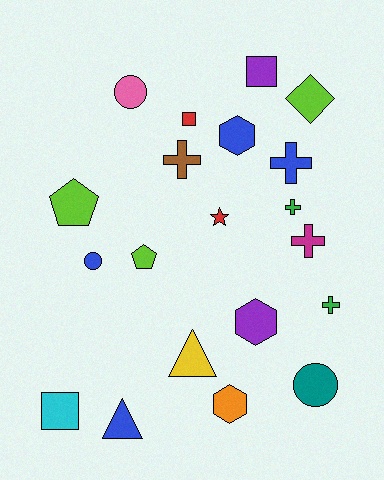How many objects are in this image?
There are 20 objects.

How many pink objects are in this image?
There is 1 pink object.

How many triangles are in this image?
There are 2 triangles.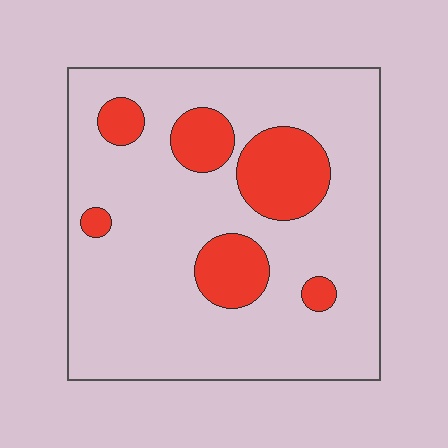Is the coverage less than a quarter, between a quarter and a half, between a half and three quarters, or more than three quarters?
Less than a quarter.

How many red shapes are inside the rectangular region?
6.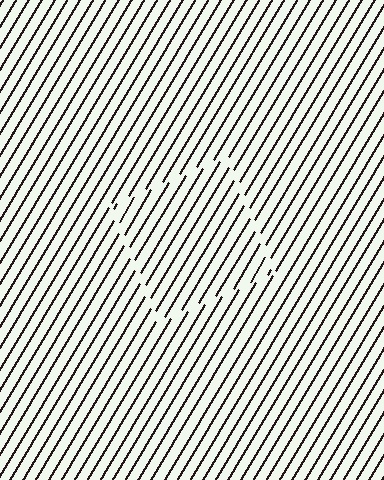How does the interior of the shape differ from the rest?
The interior of the shape contains the same grating, shifted by half a period — the contour is defined by the phase discontinuity where line-ends from the inner and outer gratings abut.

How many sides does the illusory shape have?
4 sides — the line-ends trace a square.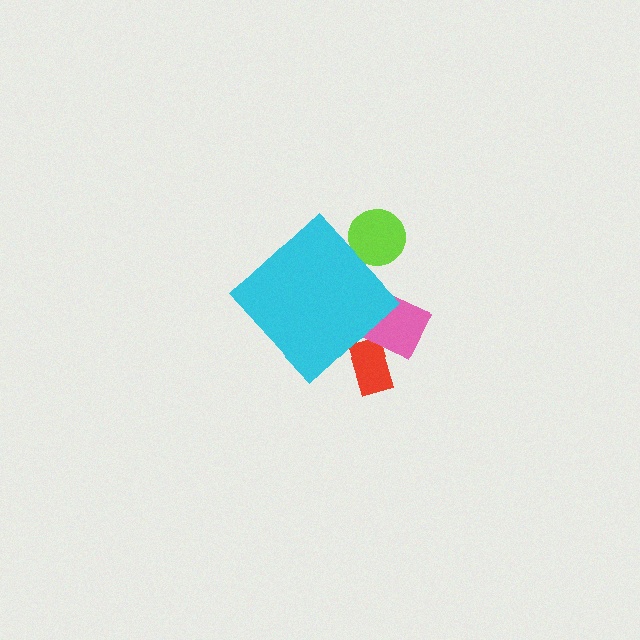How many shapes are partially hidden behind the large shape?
3 shapes are partially hidden.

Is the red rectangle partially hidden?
Yes, the red rectangle is partially hidden behind the cyan diamond.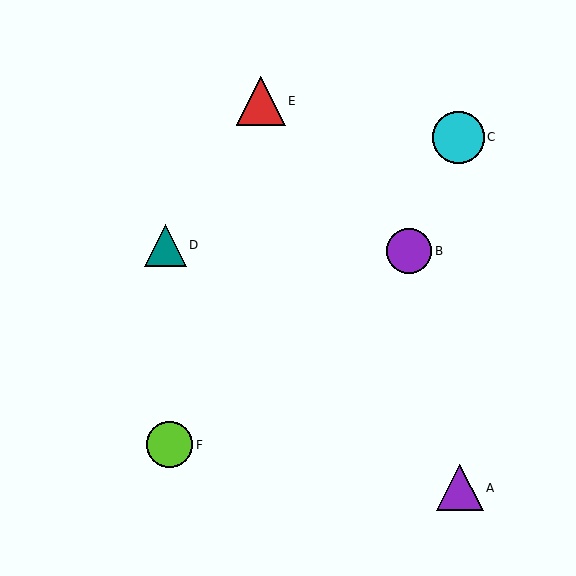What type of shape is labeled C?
Shape C is a cyan circle.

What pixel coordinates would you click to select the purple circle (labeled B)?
Click at (409, 251) to select the purple circle B.